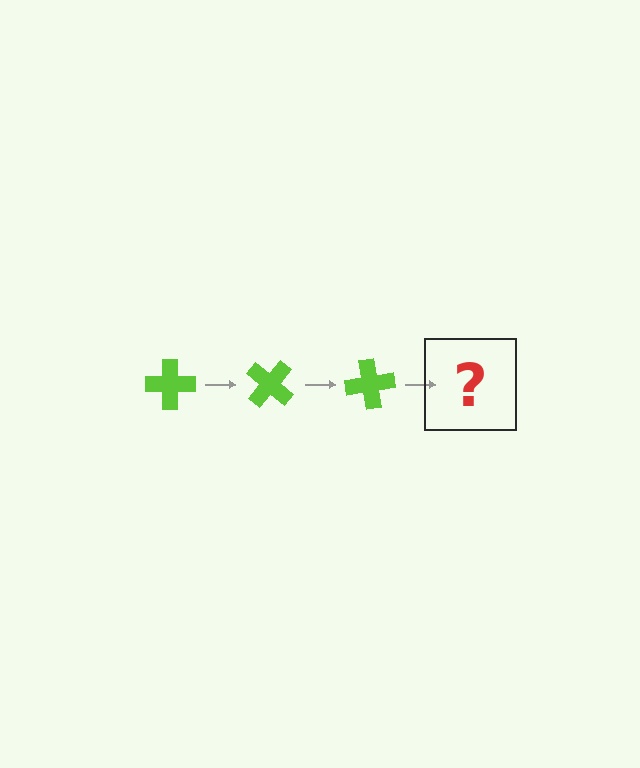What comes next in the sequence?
The next element should be a lime cross rotated 120 degrees.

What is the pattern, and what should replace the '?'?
The pattern is that the cross rotates 40 degrees each step. The '?' should be a lime cross rotated 120 degrees.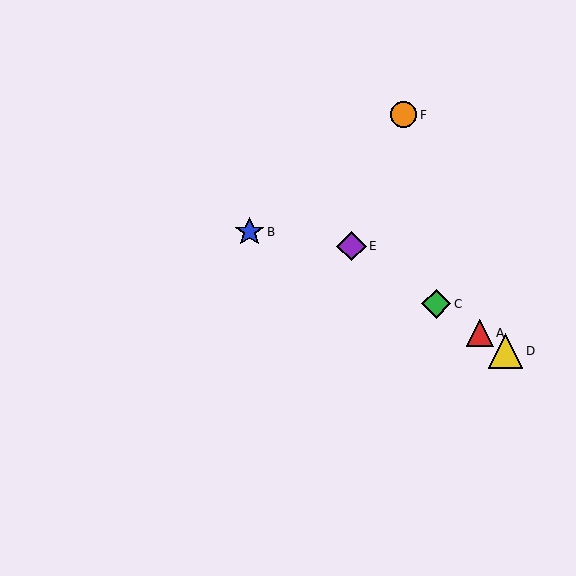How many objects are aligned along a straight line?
4 objects (A, C, D, E) are aligned along a straight line.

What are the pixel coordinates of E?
Object E is at (351, 246).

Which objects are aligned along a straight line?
Objects A, C, D, E are aligned along a straight line.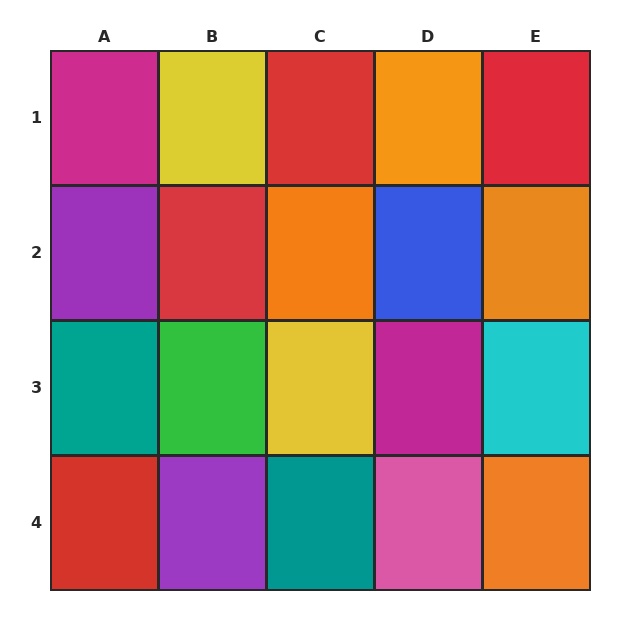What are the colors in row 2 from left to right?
Purple, red, orange, blue, orange.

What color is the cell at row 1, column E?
Red.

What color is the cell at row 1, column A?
Magenta.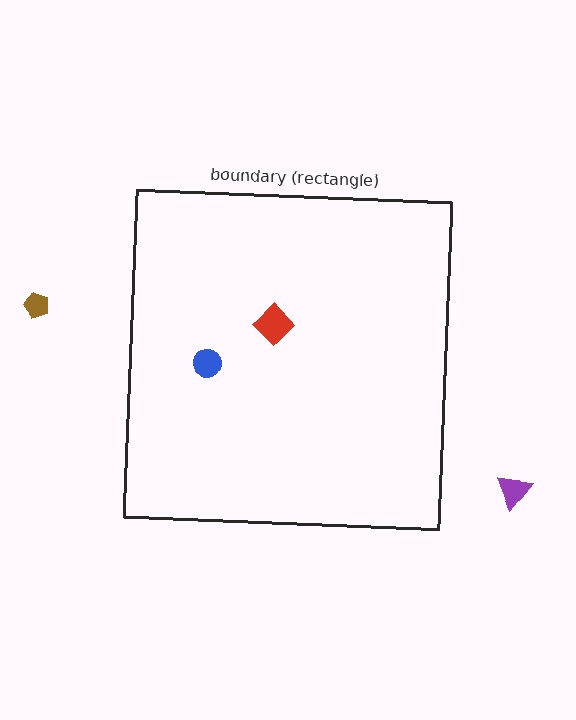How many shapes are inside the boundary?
2 inside, 2 outside.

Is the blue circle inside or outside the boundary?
Inside.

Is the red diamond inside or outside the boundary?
Inside.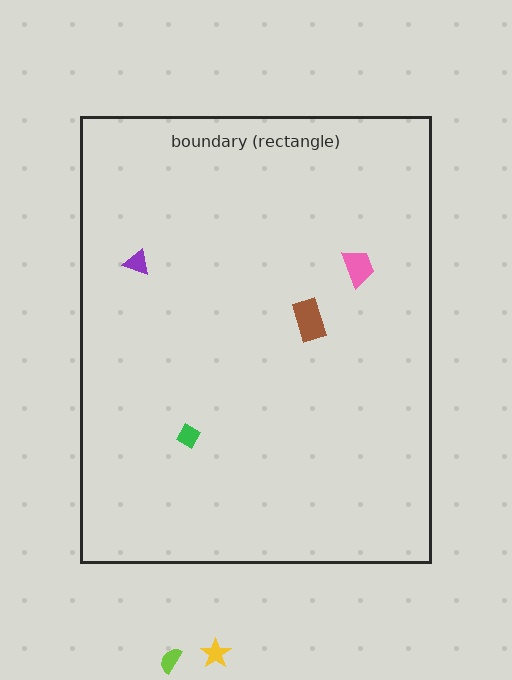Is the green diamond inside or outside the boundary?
Inside.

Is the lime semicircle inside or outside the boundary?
Outside.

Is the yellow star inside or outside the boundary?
Outside.